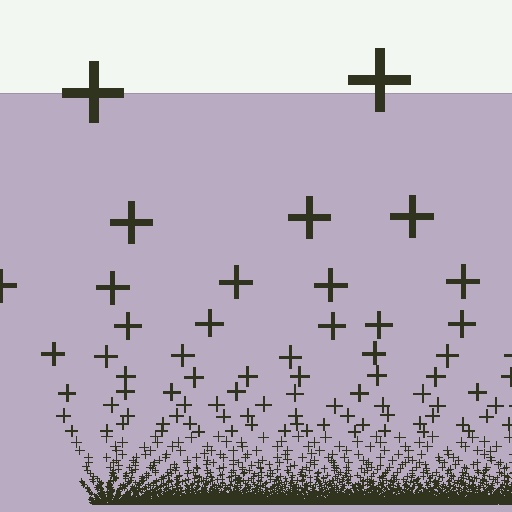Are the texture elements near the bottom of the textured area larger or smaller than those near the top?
Smaller. The gradient is inverted — elements near the bottom are smaller and denser.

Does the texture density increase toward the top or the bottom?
Density increases toward the bottom.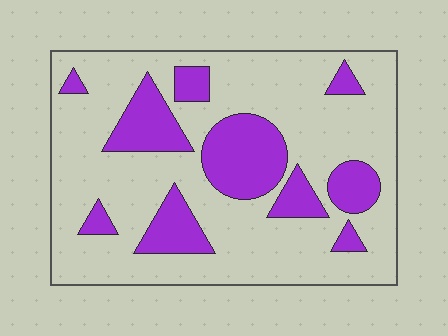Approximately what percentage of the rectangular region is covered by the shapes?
Approximately 25%.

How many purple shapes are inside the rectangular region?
10.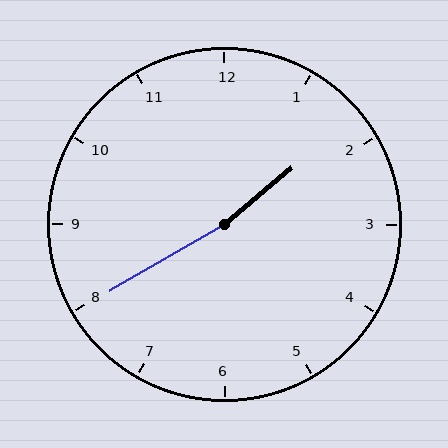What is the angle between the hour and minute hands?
Approximately 170 degrees.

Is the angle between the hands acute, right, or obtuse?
It is obtuse.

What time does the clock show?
1:40.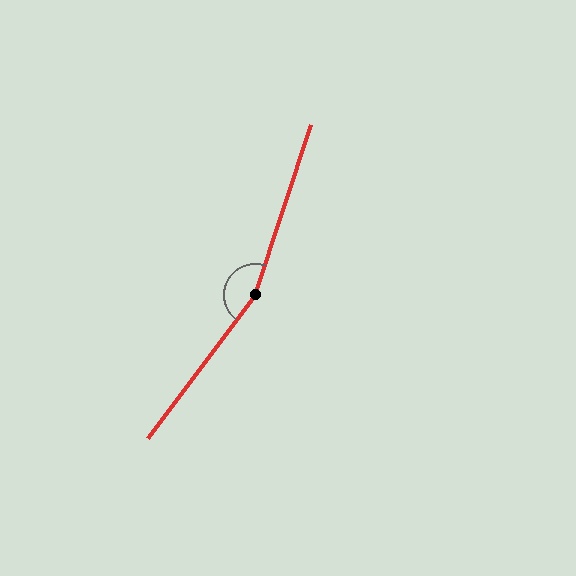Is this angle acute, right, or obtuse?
It is obtuse.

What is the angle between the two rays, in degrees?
Approximately 161 degrees.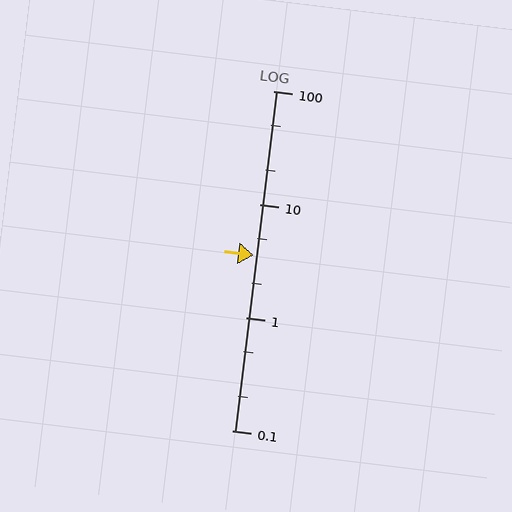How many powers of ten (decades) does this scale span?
The scale spans 3 decades, from 0.1 to 100.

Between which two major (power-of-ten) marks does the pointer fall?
The pointer is between 1 and 10.